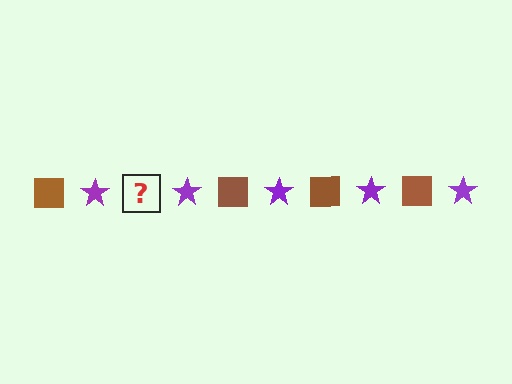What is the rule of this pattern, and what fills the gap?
The rule is that the pattern alternates between brown square and purple star. The gap should be filled with a brown square.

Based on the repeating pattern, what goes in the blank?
The blank should be a brown square.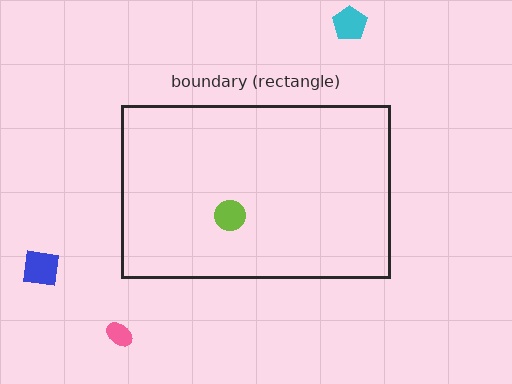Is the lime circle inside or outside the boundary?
Inside.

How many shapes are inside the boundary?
1 inside, 3 outside.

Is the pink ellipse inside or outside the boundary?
Outside.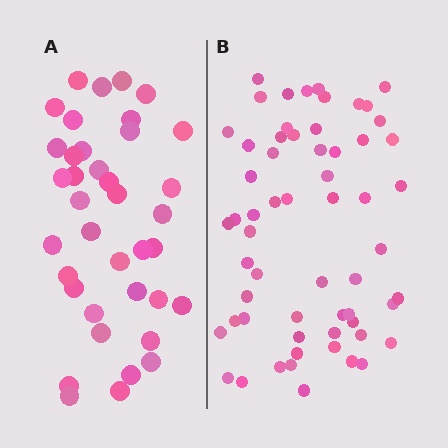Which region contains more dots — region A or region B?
Region B (the right region) has more dots.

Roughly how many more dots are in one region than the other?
Region B has approximately 20 more dots than region A.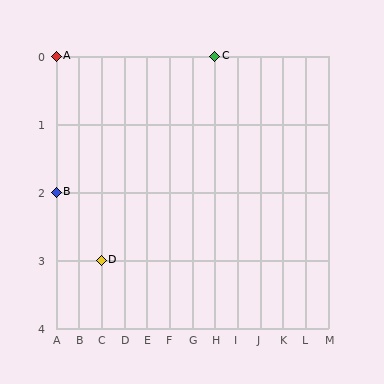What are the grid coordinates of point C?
Point C is at grid coordinates (H, 0).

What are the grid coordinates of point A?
Point A is at grid coordinates (A, 0).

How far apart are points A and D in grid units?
Points A and D are 2 columns and 3 rows apart (about 3.6 grid units diagonally).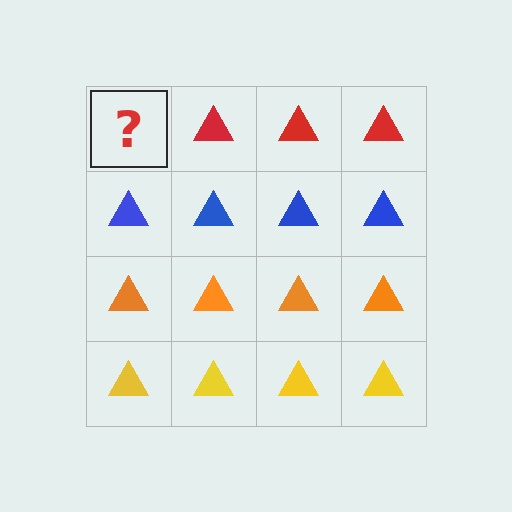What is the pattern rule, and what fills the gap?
The rule is that each row has a consistent color. The gap should be filled with a red triangle.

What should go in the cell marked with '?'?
The missing cell should contain a red triangle.